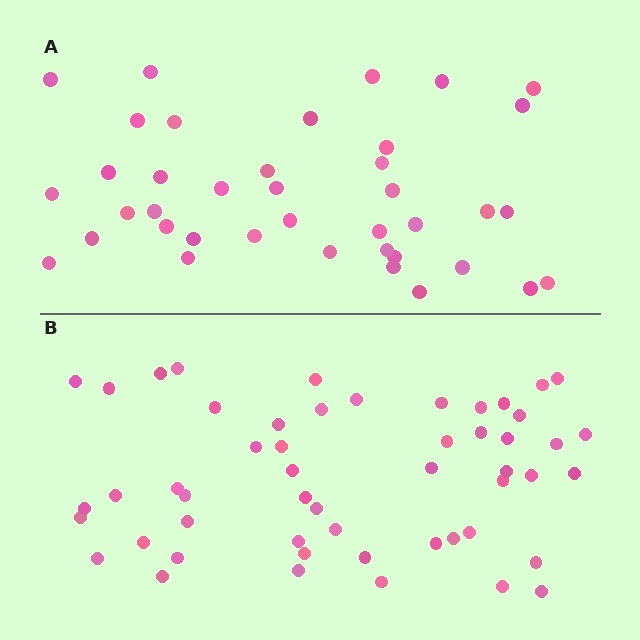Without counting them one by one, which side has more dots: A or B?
Region B (the bottom region) has more dots.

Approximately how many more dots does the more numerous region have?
Region B has approximately 15 more dots than region A.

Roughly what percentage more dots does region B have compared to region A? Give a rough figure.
About 35% more.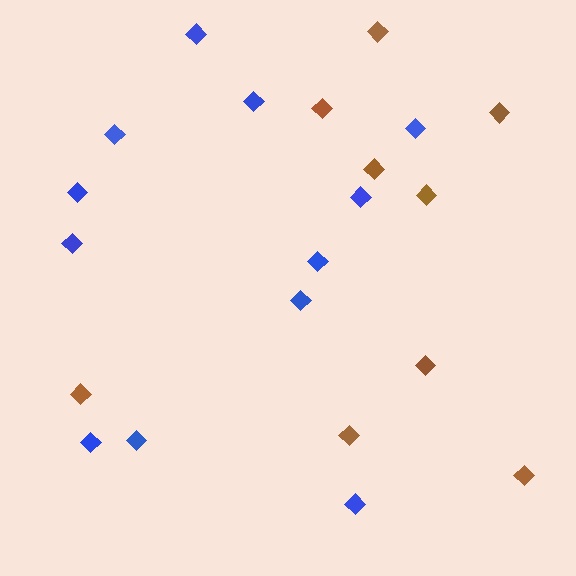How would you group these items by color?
There are 2 groups: one group of blue diamonds (12) and one group of brown diamonds (9).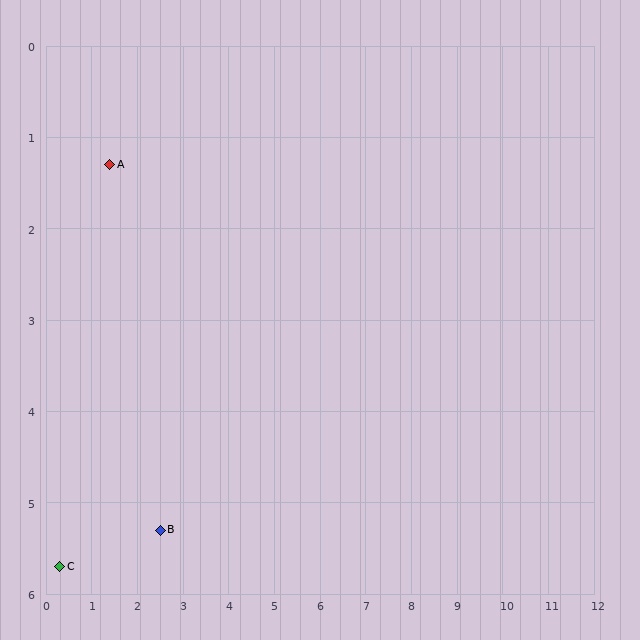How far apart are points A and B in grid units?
Points A and B are about 4.1 grid units apart.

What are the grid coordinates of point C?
Point C is at approximately (0.3, 5.7).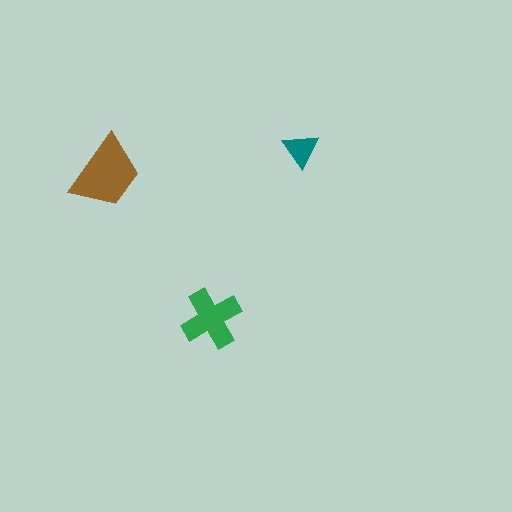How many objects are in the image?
There are 3 objects in the image.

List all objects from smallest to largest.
The teal triangle, the green cross, the brown trapezoid.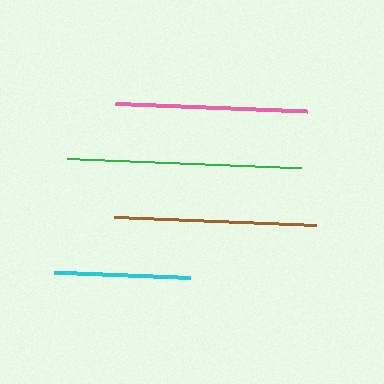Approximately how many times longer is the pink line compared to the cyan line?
The pink line is approximately 1.4 times the length of the cyan line.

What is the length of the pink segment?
The pink segment is approximately 193 pixels long.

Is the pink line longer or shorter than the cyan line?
The pink line is longer than the cyan line.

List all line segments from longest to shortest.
From longest to shortest: green, brown, pink, cyan.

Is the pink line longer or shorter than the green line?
The green line is longer than the pink line.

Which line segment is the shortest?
The cyan line is the shortest at approximately 135 pixels.